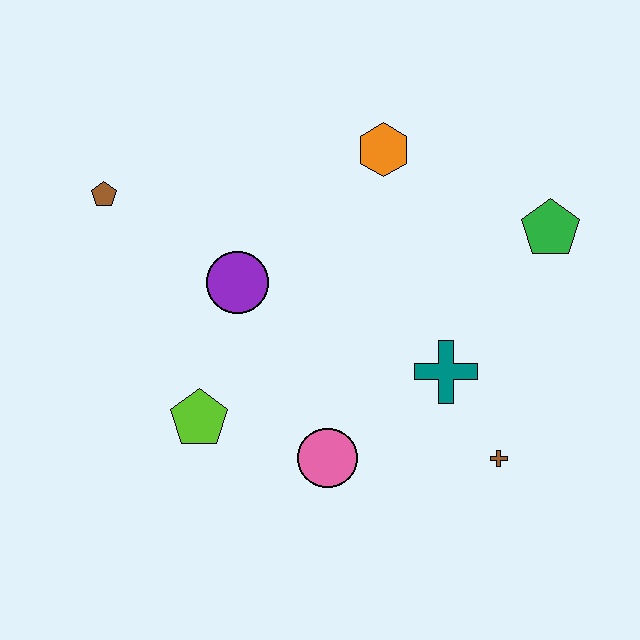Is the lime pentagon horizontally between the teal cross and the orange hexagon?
No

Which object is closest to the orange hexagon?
The green pentagon is closest to the orange hexagon.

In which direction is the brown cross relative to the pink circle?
The brown cross is to the right of the pink circle.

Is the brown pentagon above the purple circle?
Yes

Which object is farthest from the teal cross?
The brown pentagon is farthest from the teal cross.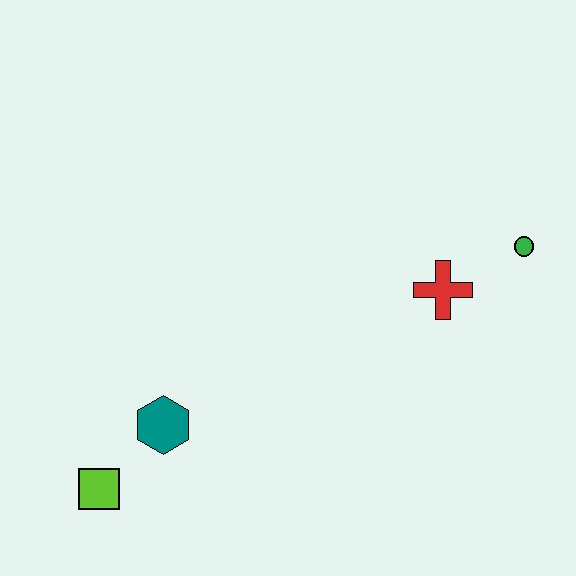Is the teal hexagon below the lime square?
No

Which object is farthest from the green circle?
The lime square is farthest from the green circle.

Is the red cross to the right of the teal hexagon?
Yes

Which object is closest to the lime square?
The teal hexagon is closest to the lime square.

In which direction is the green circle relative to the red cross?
The green circle is to the right of the red cross.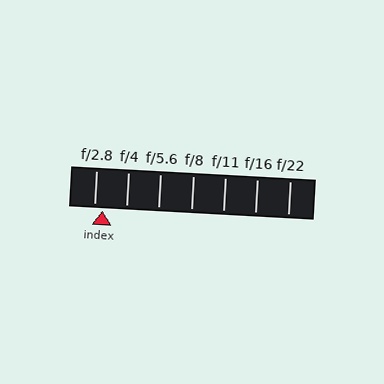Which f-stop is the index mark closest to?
The index mark is closest to f/2.8.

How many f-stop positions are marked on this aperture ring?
There are 7 f-stop positions marked.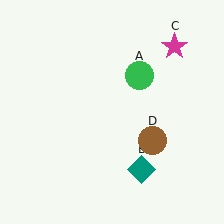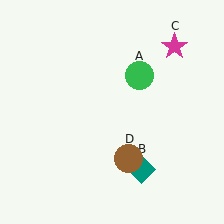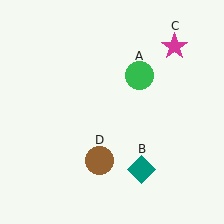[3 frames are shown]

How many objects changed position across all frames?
1 object changed position: brown circle (object D).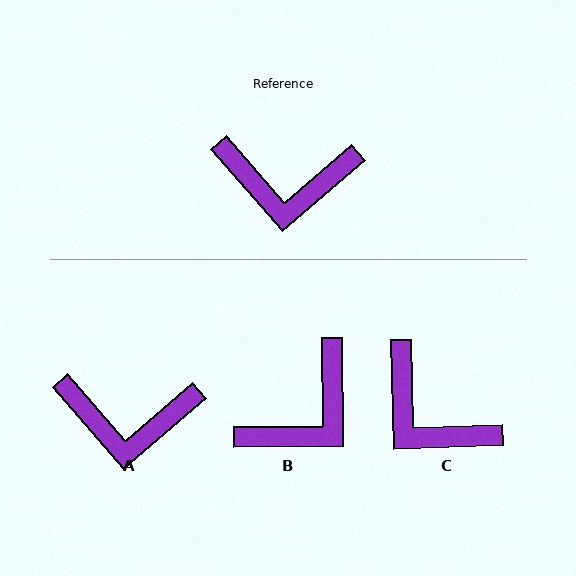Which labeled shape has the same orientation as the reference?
A.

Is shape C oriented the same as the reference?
No, it is off by about 39 degrees.